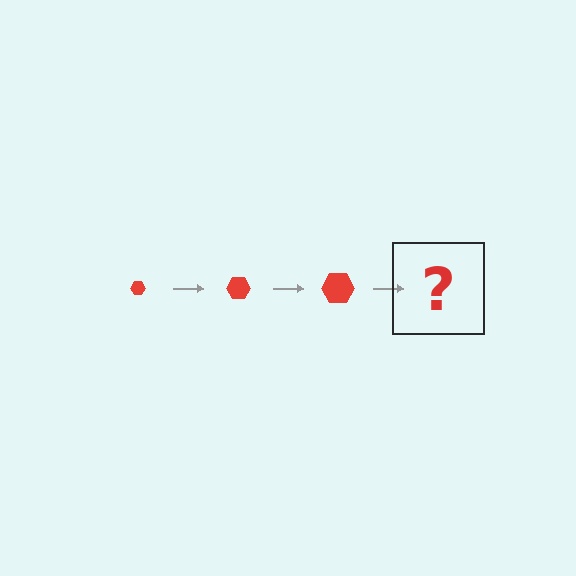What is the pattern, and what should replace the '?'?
The pattern is that the hexagon gets progressively larger each step. The '?' should be a red hexagon, larger than the previous one.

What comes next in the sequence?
The next element should be a red hexagon, larger than the previous one.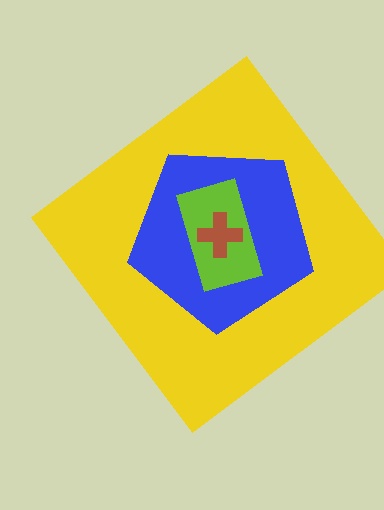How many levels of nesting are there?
4.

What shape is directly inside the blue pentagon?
The lime rectangle.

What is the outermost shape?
The yellow diamond.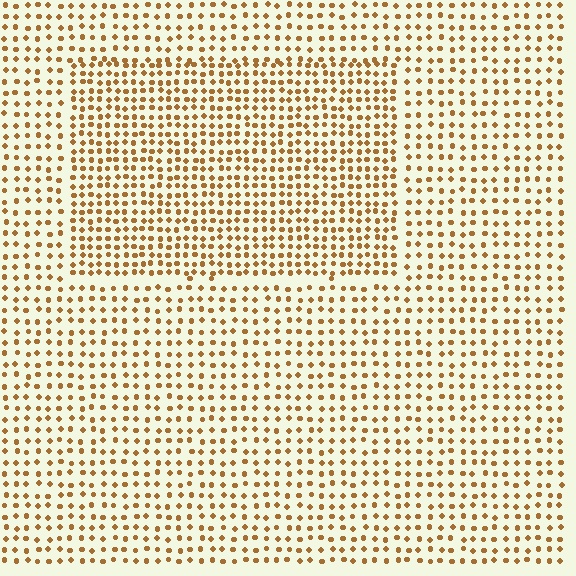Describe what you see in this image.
The image contains small brown elements arranged at two different densities. A rectangle-shaped region is visible where the elements are more densely packed than the surrounding area.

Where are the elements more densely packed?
The elements are more densely packed inside the rectangle boundary.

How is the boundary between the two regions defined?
The boundary is defined by a change in element density (approximately 1.6x ratio). All elements are the same color, size, and shape.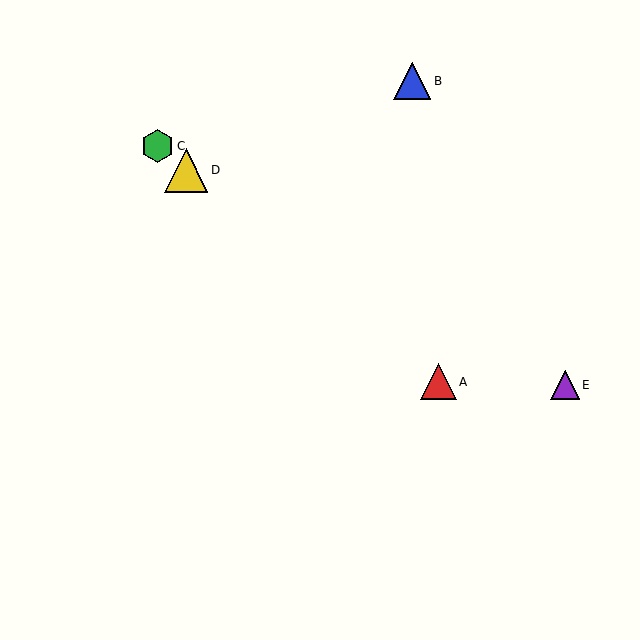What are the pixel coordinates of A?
Object A is at (438, 382).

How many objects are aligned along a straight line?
3 objects (A, C, D) are aligned along a straight line.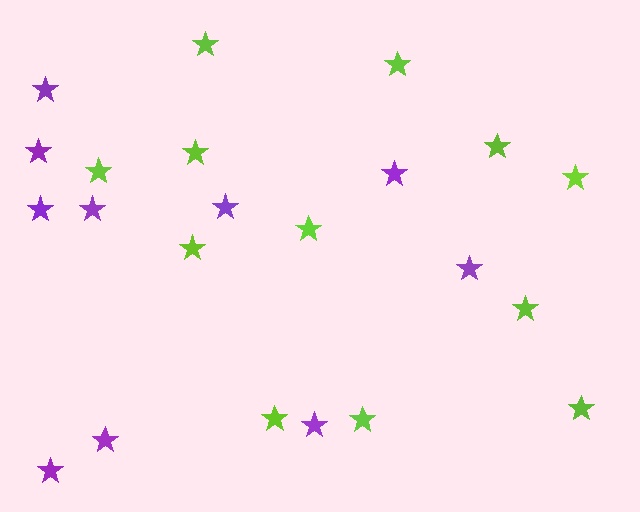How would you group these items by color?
There are 2 groups: one group of lime stars (12) and one group of purple stars (10).